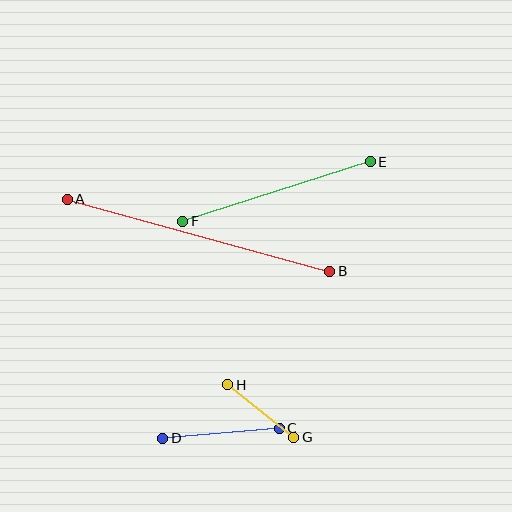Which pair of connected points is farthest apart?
Points A and B are farthest apart.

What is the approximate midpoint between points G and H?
The midpoint is at approximately (261, 411) pixels.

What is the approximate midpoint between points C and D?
The midpoint is at approximately (221, 433) pixels.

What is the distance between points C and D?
The distance is approximately 117 pixels.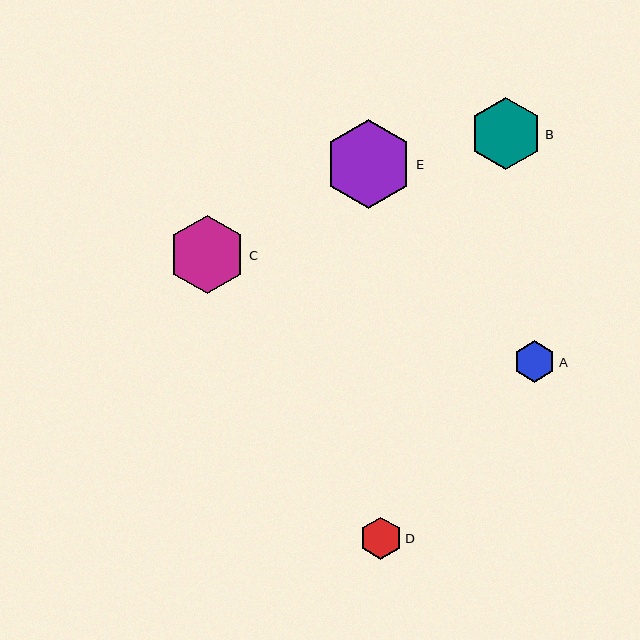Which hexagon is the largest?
Hexagon E is the largest with a size of approximately 88 pixels.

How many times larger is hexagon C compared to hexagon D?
Hexagon C is approximately 1.8 times the size of hexagon D.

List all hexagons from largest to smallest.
From largest to smallest: E, C, B, D, A.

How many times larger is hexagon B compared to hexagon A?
Hexagon B is approximately 1.7 times the size of hexagon A.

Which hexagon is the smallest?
Hexagon A is the smallest with a size of approximately 42 pixels.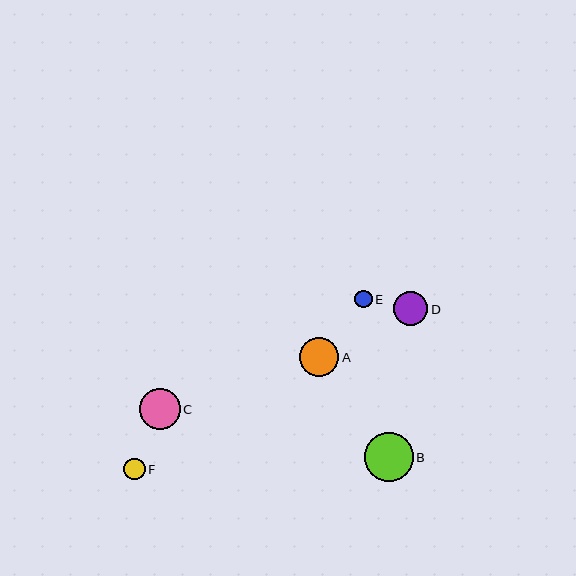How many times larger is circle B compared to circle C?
Circle B is approximately 1.2 times the size of circle C.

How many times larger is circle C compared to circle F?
Circle C is approximately 1.9 times the size of circle F.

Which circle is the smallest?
Circle E is the smallest with a size of approximately 17 pixels.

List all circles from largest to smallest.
From largest to smallest: B, C, A, D, F, E.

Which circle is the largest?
Circle B is the largest with a size of approximately 49 pixels.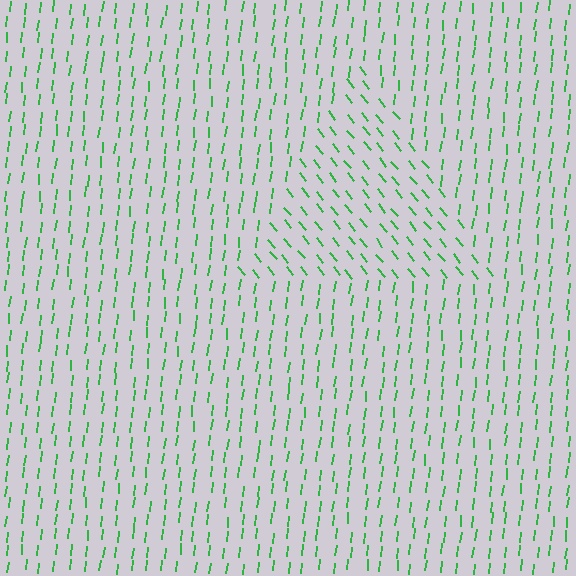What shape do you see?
I see a triangle.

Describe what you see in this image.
The image is filled with small green line segments. A triangle region in the image has lines oriented differently from the surrounding lines, creating a visible texture boundary.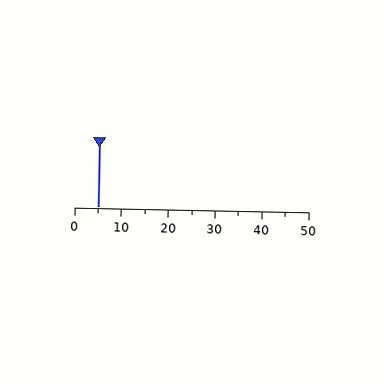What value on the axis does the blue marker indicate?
The marker indicates approximately 5.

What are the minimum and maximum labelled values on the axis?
The axis runs from 0 to 50.